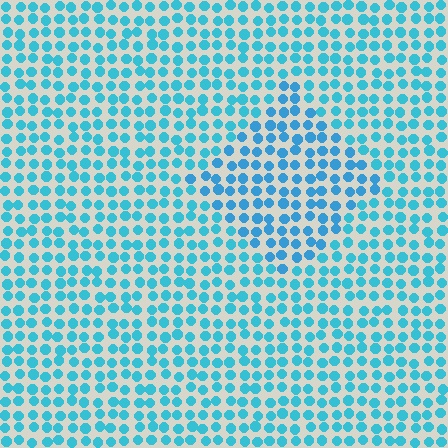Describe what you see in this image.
The image is filled with small cyan elements in a uniform arrangement. A diamond-shaped region is visible where the elements are tinted to a slightly different hue, forming a subtle color boundary.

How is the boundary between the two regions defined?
The boundary is defined purely by a slight shift in hue (about 15 degrees). Spacing, size, and orientation are identical on both sides.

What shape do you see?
I see a diamond.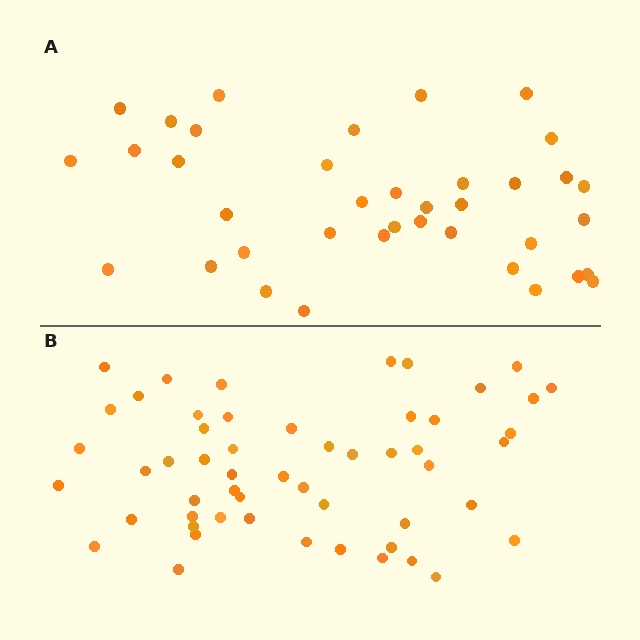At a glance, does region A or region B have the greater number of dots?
Region B (the bottom region) has more dots.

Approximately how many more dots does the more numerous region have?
Region B has approximately 15 more dots than region A.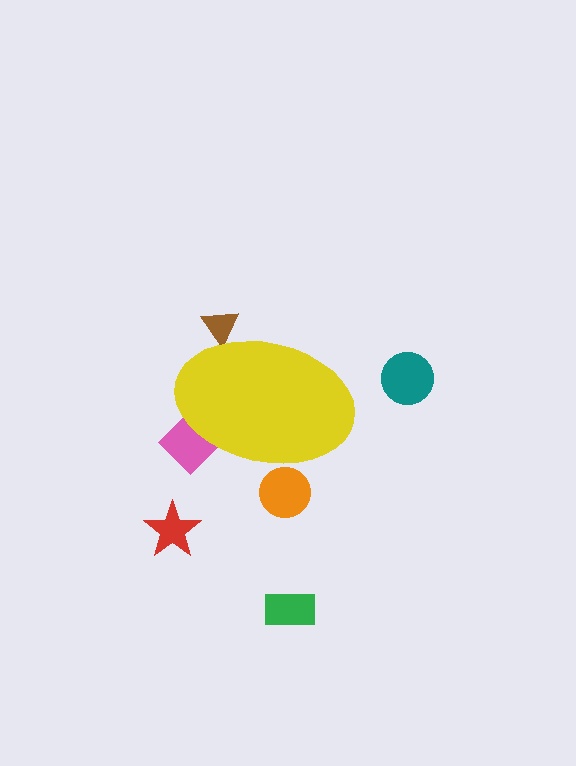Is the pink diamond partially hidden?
Yes, the pink diamond is partially hidden behind the yellow ellipse.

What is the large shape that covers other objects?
A yellow ellipse.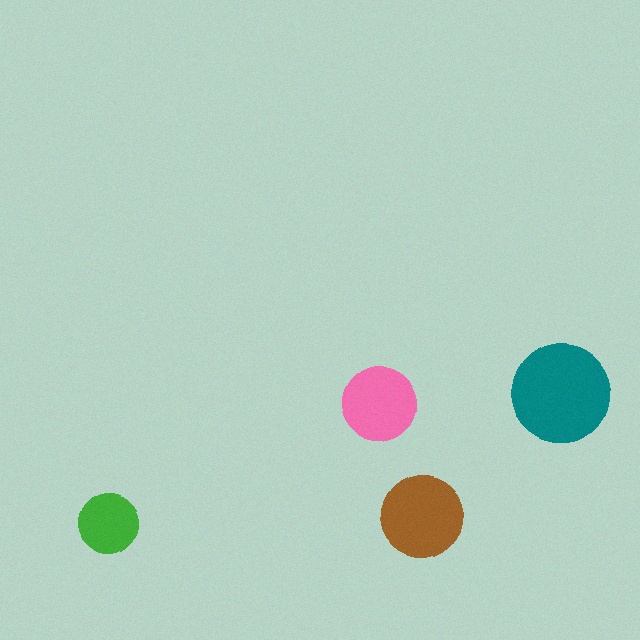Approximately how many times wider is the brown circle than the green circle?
About 1.5 times wider.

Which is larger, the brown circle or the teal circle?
The teal one.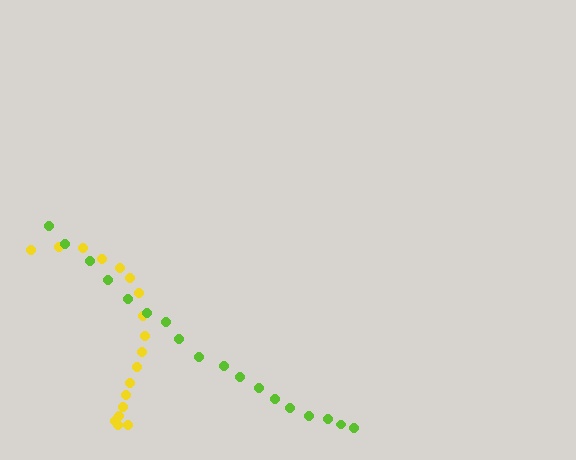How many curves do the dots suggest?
There are 2 distinct paths.